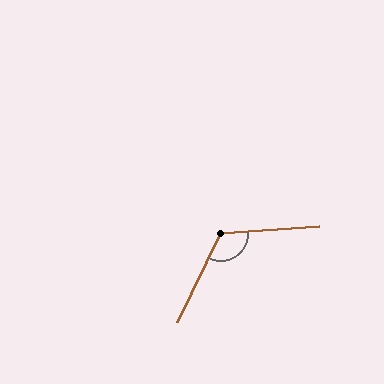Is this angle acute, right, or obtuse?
It is obtuse.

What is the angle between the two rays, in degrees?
Approximately 120 degrees.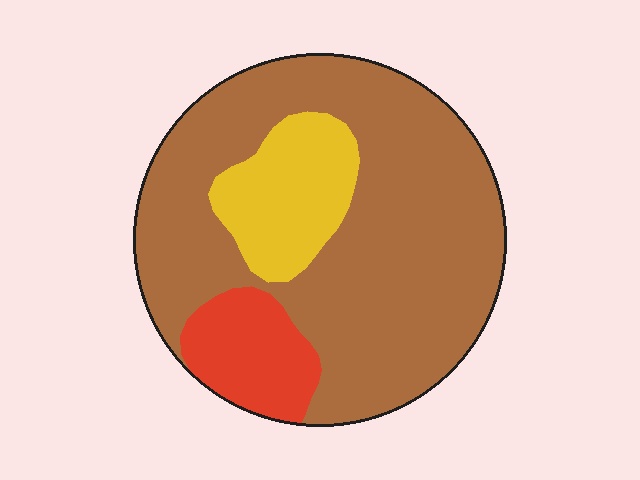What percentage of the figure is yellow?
Yellow covers around 15% of the figure.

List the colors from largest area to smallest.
From largest to smallest: brown, yellow, red.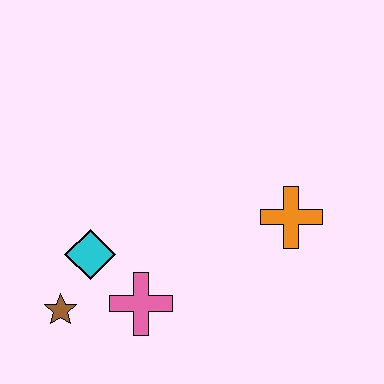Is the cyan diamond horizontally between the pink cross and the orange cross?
No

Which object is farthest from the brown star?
The orange cross is farthest from the brown star.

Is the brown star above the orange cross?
No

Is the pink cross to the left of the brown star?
No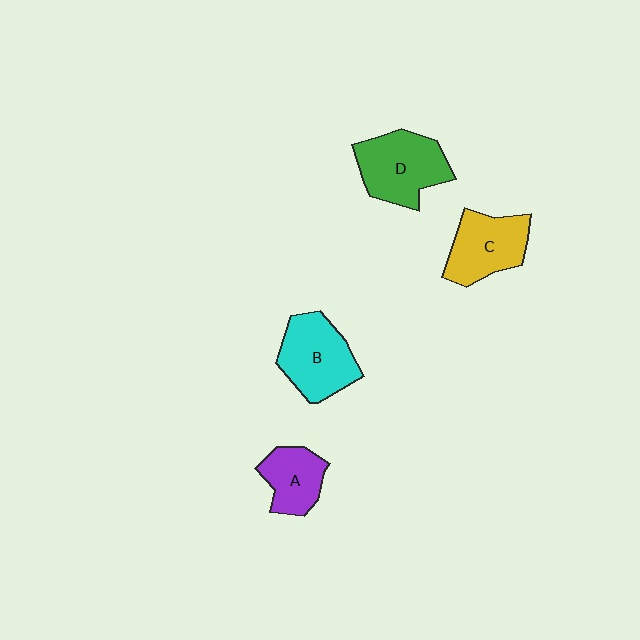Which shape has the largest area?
Shape D (green).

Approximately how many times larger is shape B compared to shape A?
Approximately 1.5 times.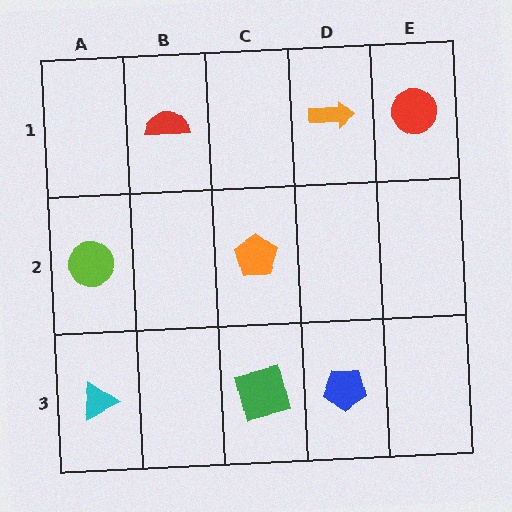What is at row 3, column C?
A green square.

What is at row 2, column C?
An orange pentagon.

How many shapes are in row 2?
2 shapes.